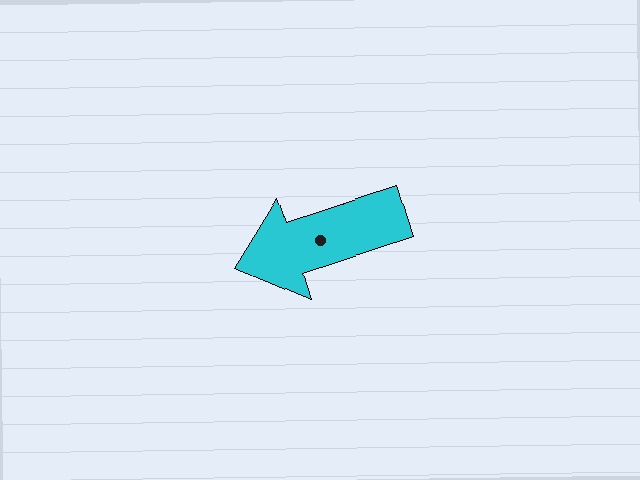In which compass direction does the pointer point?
West.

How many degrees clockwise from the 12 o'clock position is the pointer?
Approximately 252 degrees.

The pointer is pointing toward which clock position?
Roughly 8 o'clock.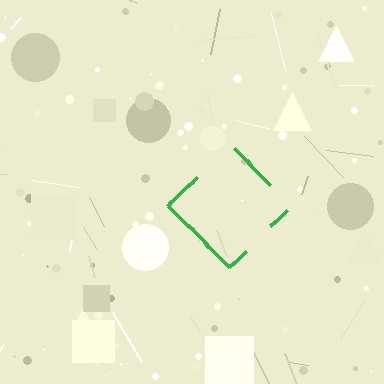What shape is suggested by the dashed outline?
The dashed outline suggests a diamond.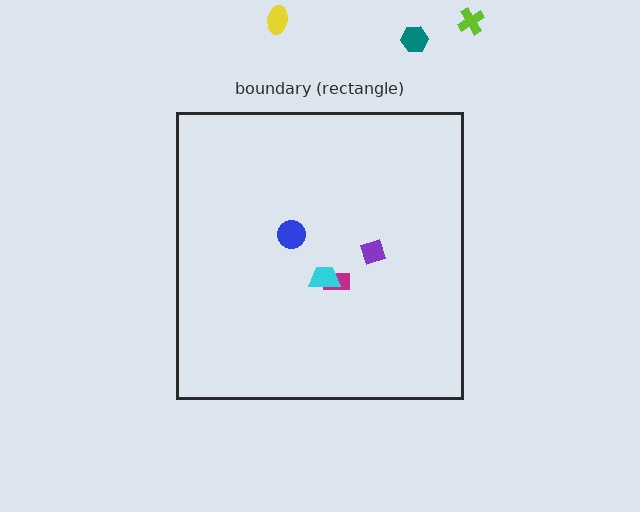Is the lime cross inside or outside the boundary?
Outside.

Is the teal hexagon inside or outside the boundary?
Outside.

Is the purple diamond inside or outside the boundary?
Inside.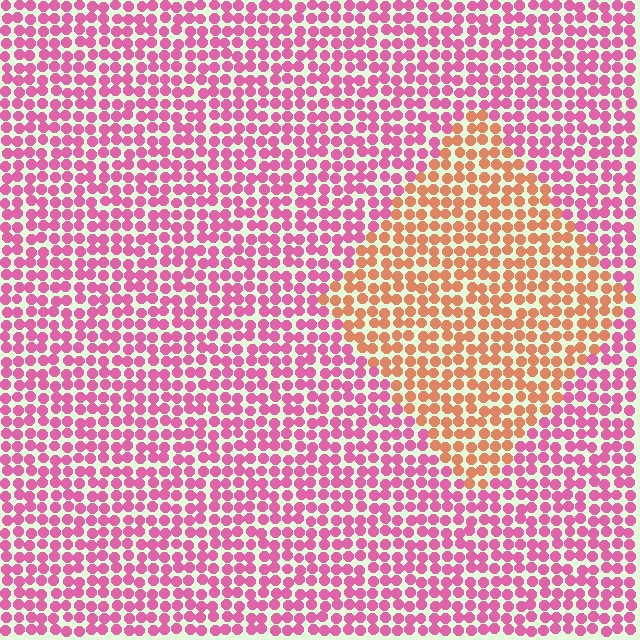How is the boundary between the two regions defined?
The boundary is defined purely by a slight shift in hue (about 50 degrees). Spacing, size, and orientation are identical on both sides.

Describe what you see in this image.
The image is filled with small pink elements in a uniform arrangement. A diamond-shaped region is visible where the elements are tinted to a slightly different hue, forming a subtle color boundary.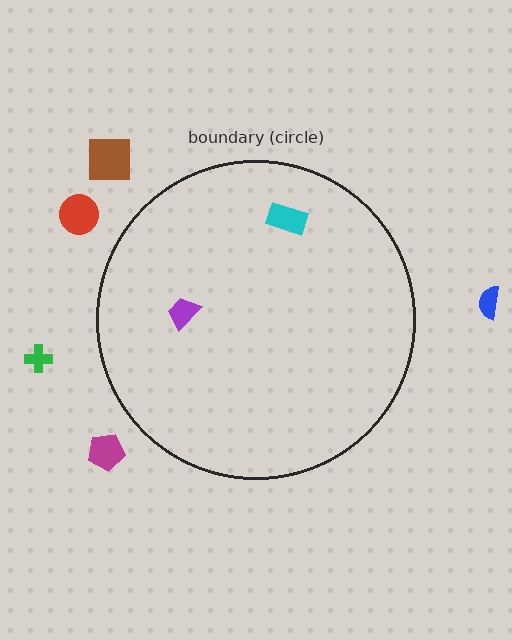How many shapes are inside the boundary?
2 inside, 5 outside.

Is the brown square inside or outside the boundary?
Outside.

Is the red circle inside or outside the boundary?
Outside.